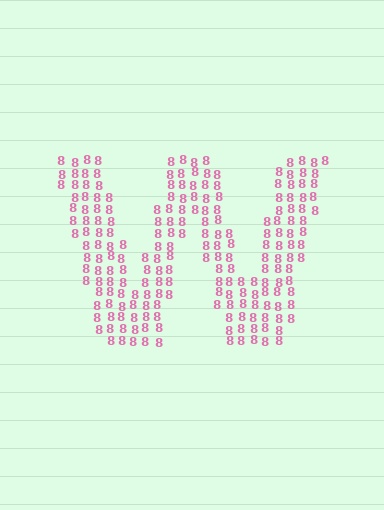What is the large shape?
The large shape is the letter W.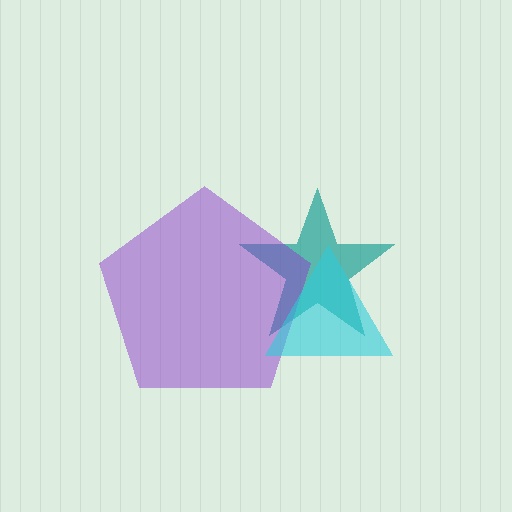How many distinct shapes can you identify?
There are 3 distinct shapes: a teal star, a purple pentagon, a cyan triangle.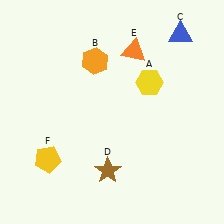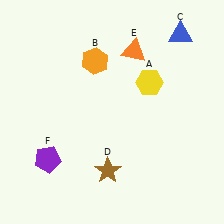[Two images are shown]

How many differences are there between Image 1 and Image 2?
There is 1 difference between the two images.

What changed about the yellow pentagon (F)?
In Image 1, F is yellow. In Image 2, it changed to purple.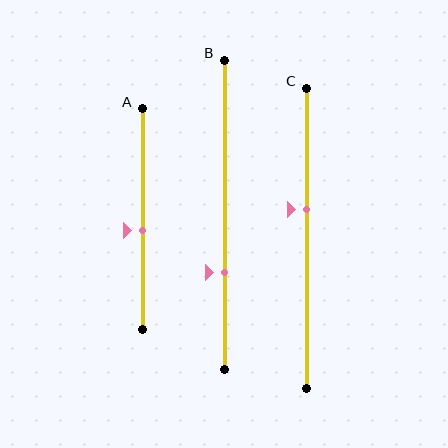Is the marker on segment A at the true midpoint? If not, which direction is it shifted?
No, the marker on segment A is shifted downward by about 5% of the segment length.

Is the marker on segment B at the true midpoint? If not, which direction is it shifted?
No, the marker on segment B is shifted downward by about 19% of the segment length.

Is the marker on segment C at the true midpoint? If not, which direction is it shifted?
No, the marker on segment C is shifted upward by about 9% of the segment length.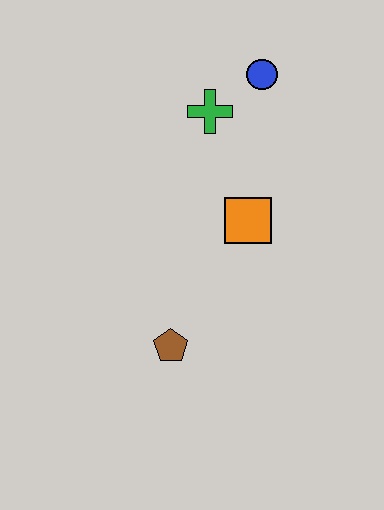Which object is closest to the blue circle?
The green cross is closest to the blue circle.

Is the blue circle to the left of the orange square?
No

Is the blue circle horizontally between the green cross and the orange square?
No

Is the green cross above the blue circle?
No